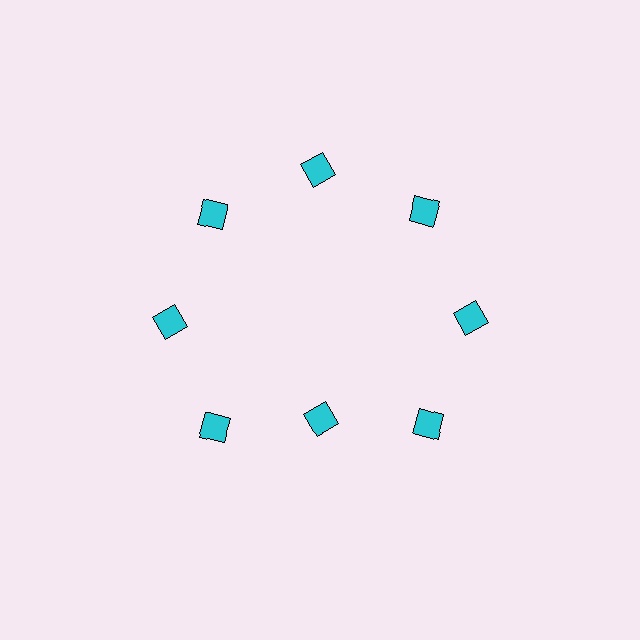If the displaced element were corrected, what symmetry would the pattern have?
It would have 8-fold rotational symmetry — the pattern would map onto itself every 45 degrees.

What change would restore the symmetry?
The symmetry would be restored by moving it outward, back onto the ring so that all 8 diamonds sit at equal angles and equal distance from the center.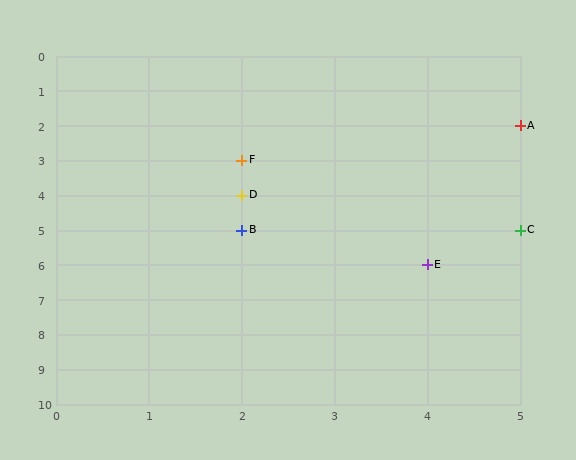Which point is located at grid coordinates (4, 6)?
Point E is at (4, 6).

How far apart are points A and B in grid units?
Points A and B are 3 columns and 3 rows apart (about 4.2 grid units diagonally).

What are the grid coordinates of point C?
Point C is at grid coordinates (5, 5).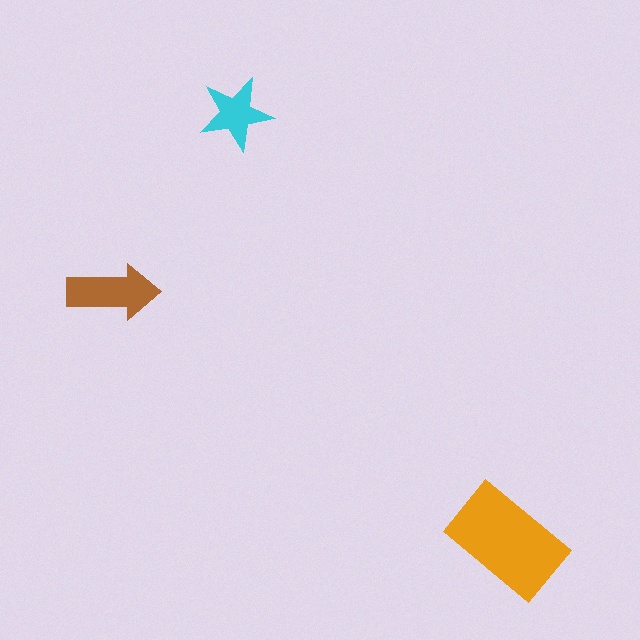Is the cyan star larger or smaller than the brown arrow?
Smaller.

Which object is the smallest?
The cyan star.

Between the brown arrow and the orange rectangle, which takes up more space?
The orange rectangle.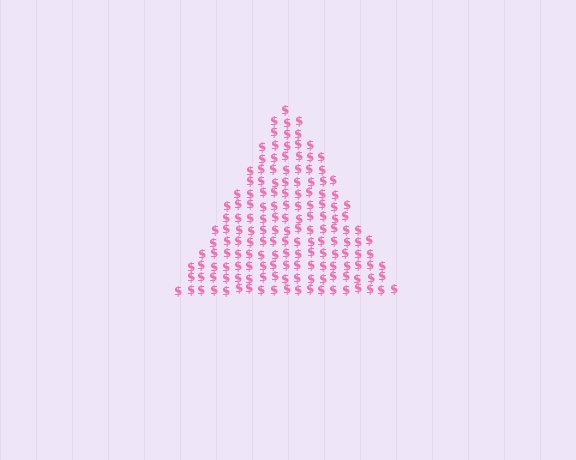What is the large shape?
The large shape is a triangle.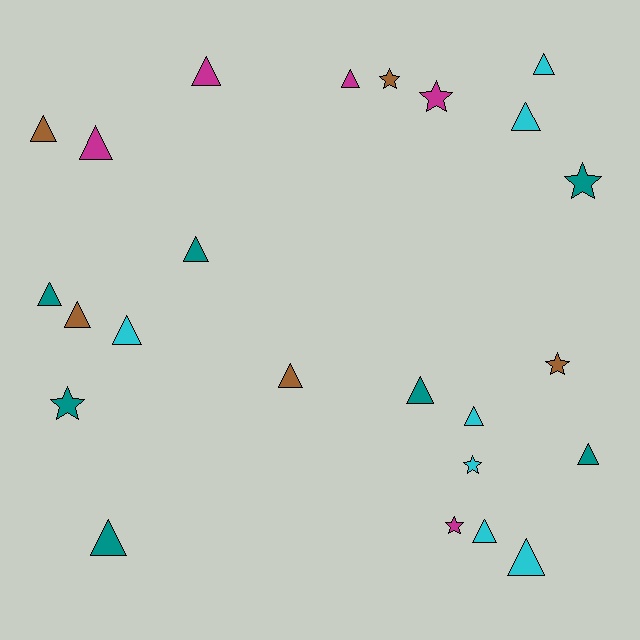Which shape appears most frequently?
Triangle, with 17 objects.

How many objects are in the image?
There are 24 objects.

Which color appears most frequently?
Cyan, with 7 objects.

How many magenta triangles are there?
There are 3 magenta triangles.